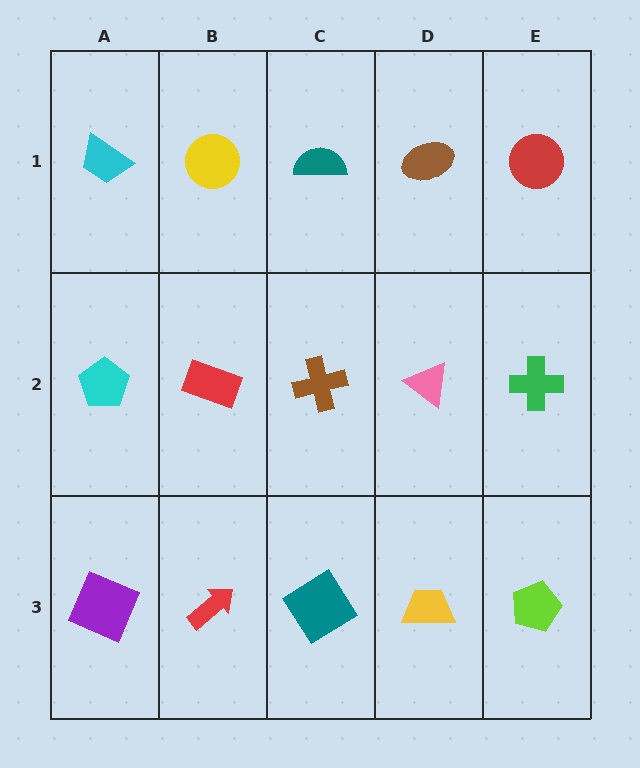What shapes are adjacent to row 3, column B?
A red rectangle (row 2, column B), a purple square (row 3, column A), a teal diamond (row 3, column C).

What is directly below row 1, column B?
A red rectangle.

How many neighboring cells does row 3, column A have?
2.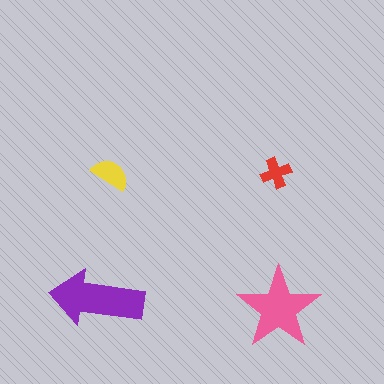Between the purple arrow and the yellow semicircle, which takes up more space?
The purple arrow.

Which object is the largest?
The purple arrow.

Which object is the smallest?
The red cross.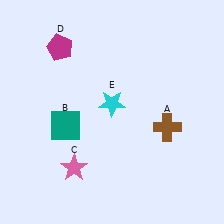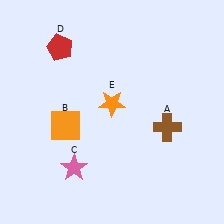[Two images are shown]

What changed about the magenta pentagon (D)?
In Image 1, D is magenta. In Image 2, it changed to red.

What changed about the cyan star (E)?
In Image 1, E is cyan. In Image 2, it changed to orange.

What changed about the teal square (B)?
In Image 1, B is teal. In Image 2, it changed to orange.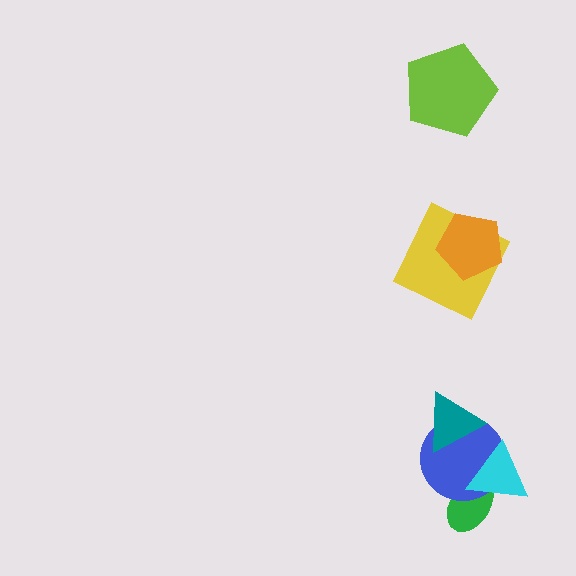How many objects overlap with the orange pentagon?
1 object overlaps with the orange pentagon.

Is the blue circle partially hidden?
Yes, it is partially covered by another shape.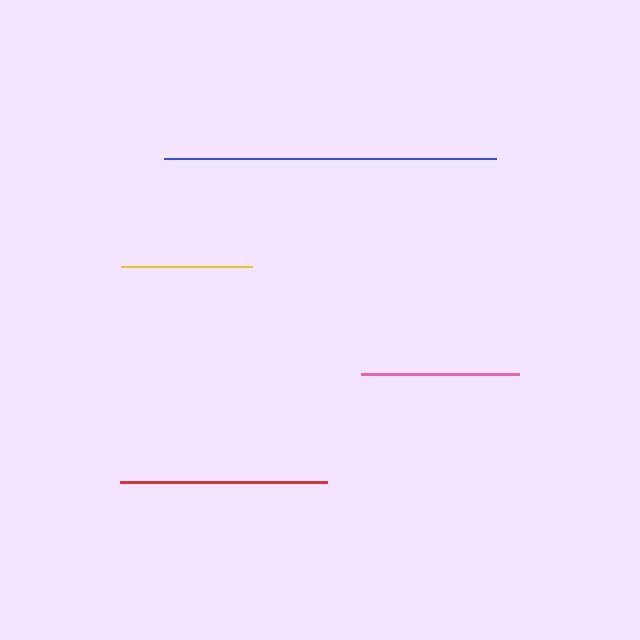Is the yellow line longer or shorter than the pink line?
The pink line is longer than the yellow line.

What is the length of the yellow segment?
The yellow segment is approximately 131 pixels long.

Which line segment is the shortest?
The yellow line is the shortest at approximately 131 pixels.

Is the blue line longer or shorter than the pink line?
The blue line is longer than the pink line.